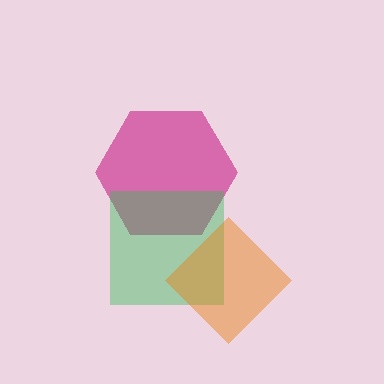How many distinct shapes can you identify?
There are 3 distinct shapes: a magenta hexagon, a green square, an orange diamond.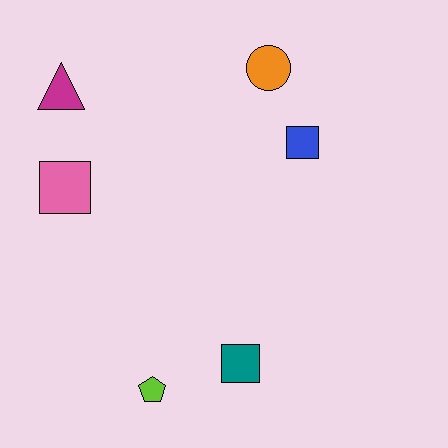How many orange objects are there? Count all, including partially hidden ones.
There is 1 orange object.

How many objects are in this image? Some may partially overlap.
There are 6 objects.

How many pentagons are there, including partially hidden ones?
There is 1 pentagon.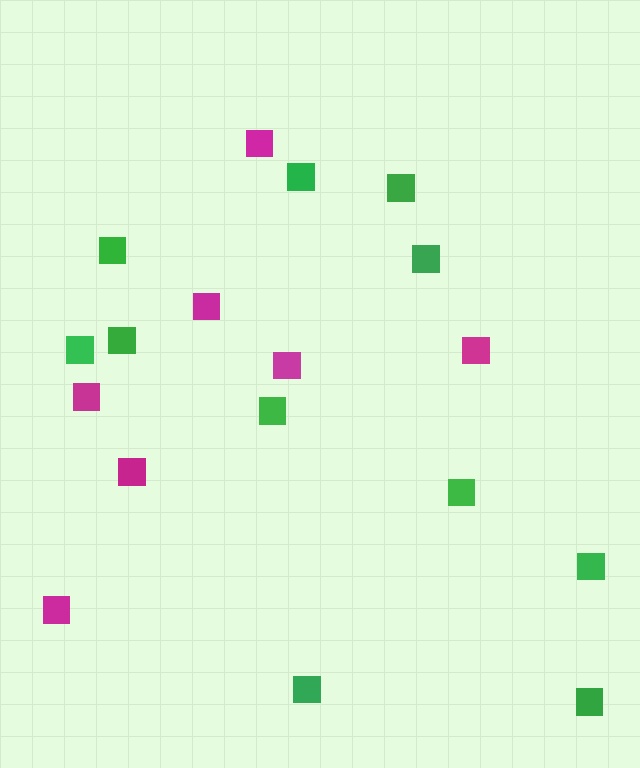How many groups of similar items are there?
There are 2 groups: one group of magenta squares (7) and one group of green squares (11).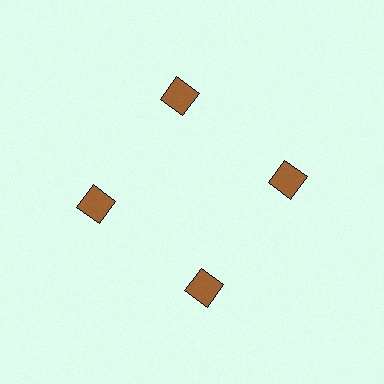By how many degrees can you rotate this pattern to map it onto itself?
The pattern maps onto itself every 90 degrees of rotation.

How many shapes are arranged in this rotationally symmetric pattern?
There are 4 shapes, arranged in 4 groups of 1.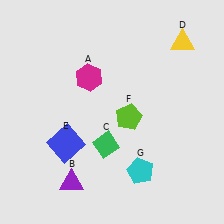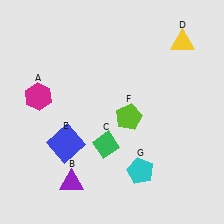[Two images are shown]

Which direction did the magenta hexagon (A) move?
The magenta hexagon (A) moved left.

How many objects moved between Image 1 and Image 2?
1 object moved between the two images.